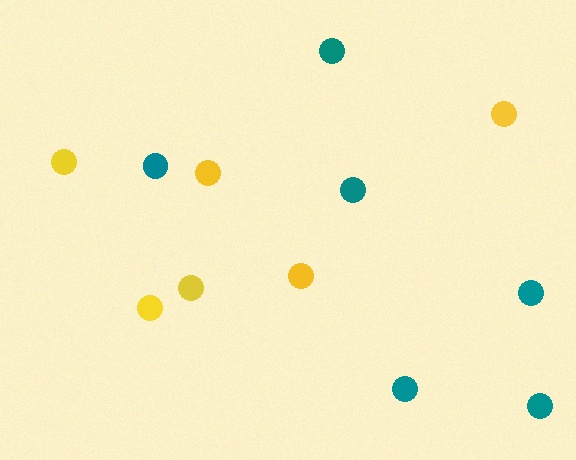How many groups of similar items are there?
There are 2 groups: one group of yellow circles (6) and one group of teal circles (6).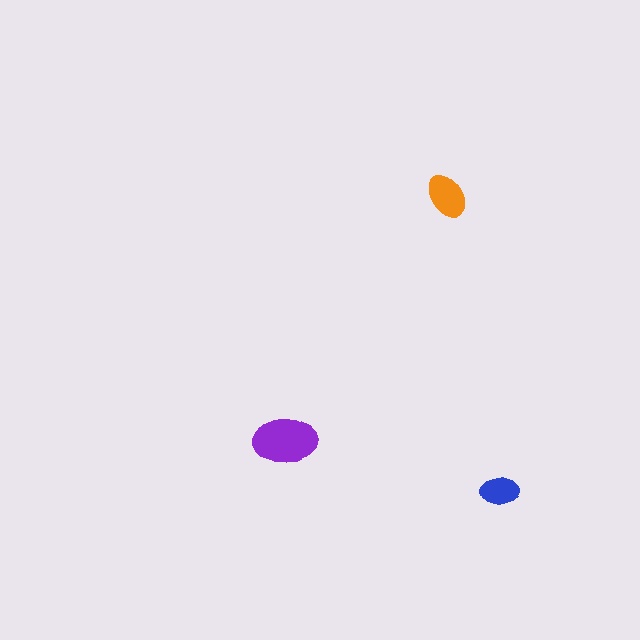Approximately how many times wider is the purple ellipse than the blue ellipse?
About 1.5 times wider.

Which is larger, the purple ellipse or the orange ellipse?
The purple one.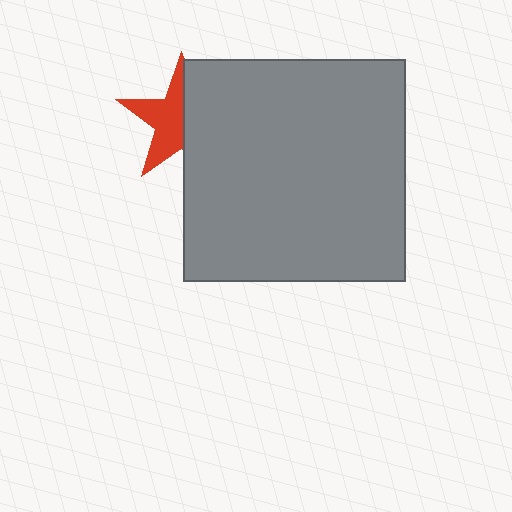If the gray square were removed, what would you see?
You would see the complete red star.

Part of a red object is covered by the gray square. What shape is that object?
It is a star.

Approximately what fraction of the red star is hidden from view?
Roughly 47% of the red star is hidden behind the gray square.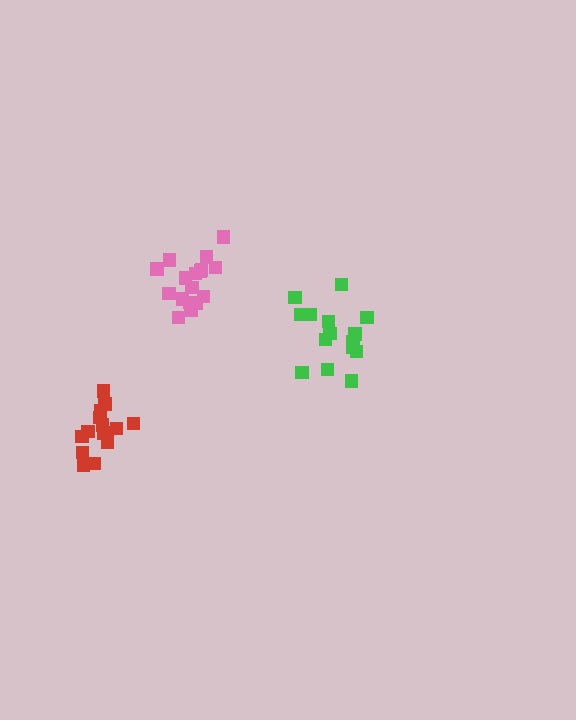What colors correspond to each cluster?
The clusters are colored: red, green, pink.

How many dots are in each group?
Group 1: 14 dots, Group 2: 15 dots, Group 3: 17 dots (46 total).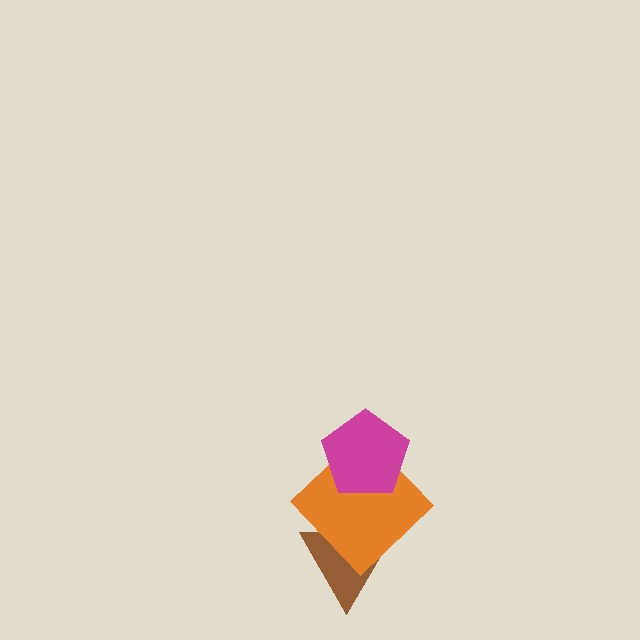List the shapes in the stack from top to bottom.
From top to bottom: the magenta pentagon, the orange diamond, the brown triangle.